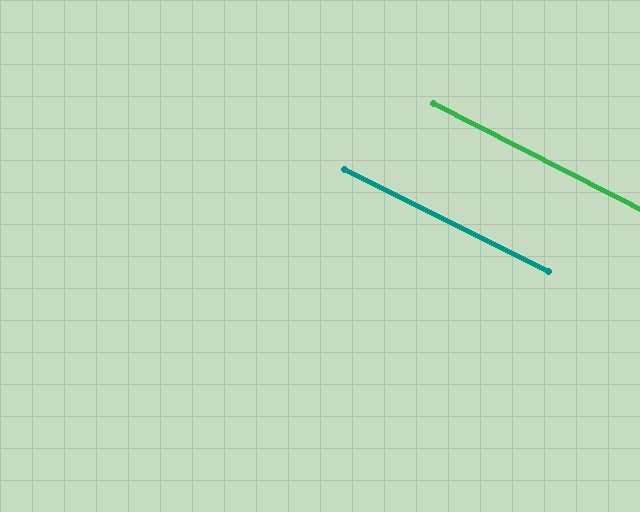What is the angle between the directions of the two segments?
Approximately 0 degrees.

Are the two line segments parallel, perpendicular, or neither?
Parallel — their directions differ by only 0.4°.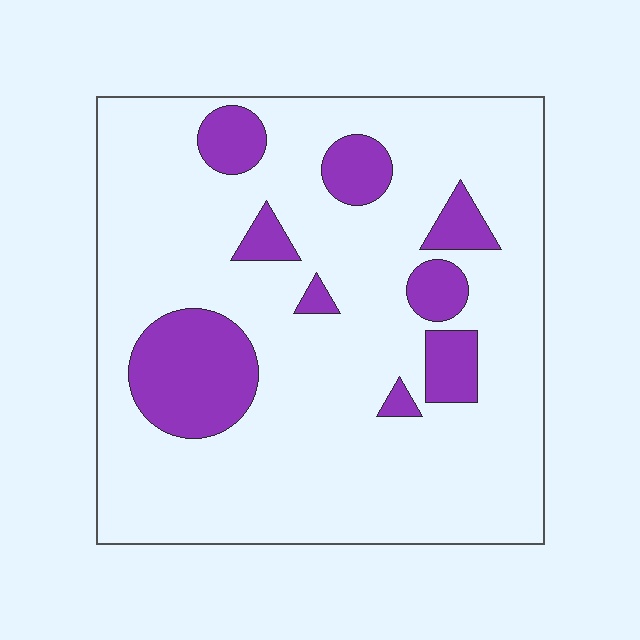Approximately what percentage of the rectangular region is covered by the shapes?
Approximately 20%.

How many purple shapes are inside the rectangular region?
9.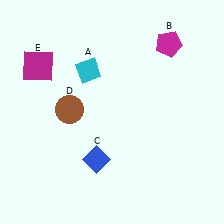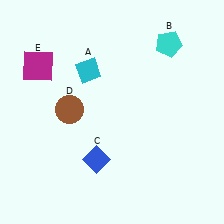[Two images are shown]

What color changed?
The pentagon (B) changed from magenta in Image 1 to cyan in Image 2.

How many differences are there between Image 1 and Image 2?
There is 1 difference between the two images.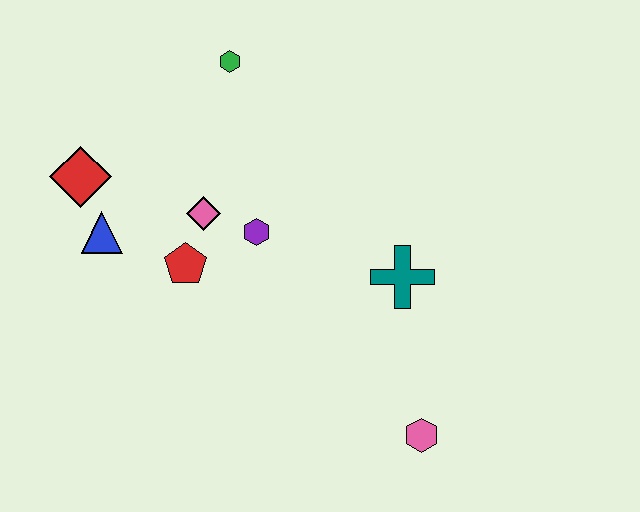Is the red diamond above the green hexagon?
No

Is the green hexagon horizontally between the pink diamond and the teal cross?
Yes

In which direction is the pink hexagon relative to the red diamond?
The pink hexagon is to the right of the red diamond.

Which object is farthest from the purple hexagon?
The pink hexagon is farthest from the purple hexagon.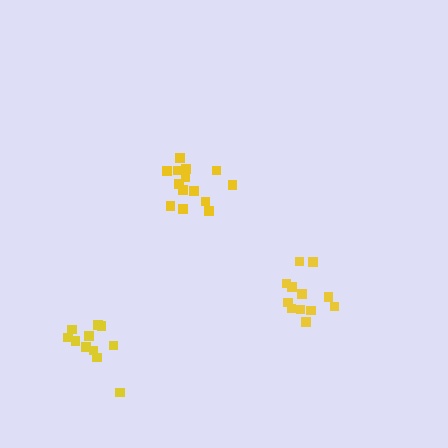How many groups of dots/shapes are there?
There are 3 groups.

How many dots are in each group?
Group 1: 14 dots, Group 2: 11 dots, Group 3: 12 dots (37 total).